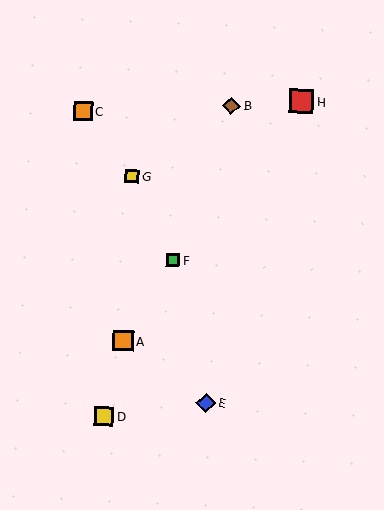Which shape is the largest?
The red square (labeled H) is the largest.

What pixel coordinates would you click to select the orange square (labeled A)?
Click at (123, 341) to select the orange square A.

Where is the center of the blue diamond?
The center of the blue diamond is at (206, 403).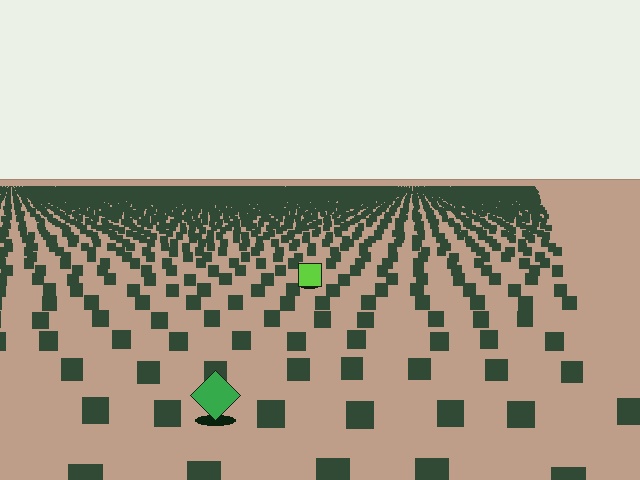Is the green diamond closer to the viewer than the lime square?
Yes. The green diamond is closer — you can tell from the texture gradient: the ground texture is coarser near it.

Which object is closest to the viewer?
The green diamond is closest. The texture marks near it are larger and more spread out.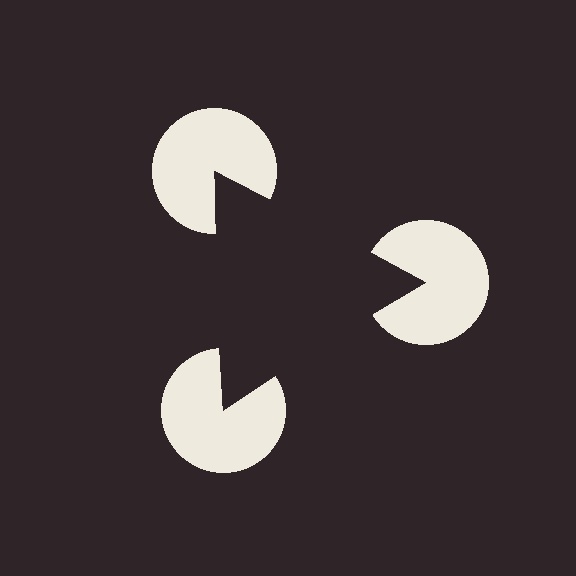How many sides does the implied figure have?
3 sides.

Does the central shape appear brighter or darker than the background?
It typically appears slightly darker than the background, even though no actual brightness change is drawn.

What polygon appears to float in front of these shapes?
An illusory triangle — its edges are inferred from the aligned wedge cuts in the pac-man discs, not physically drawn.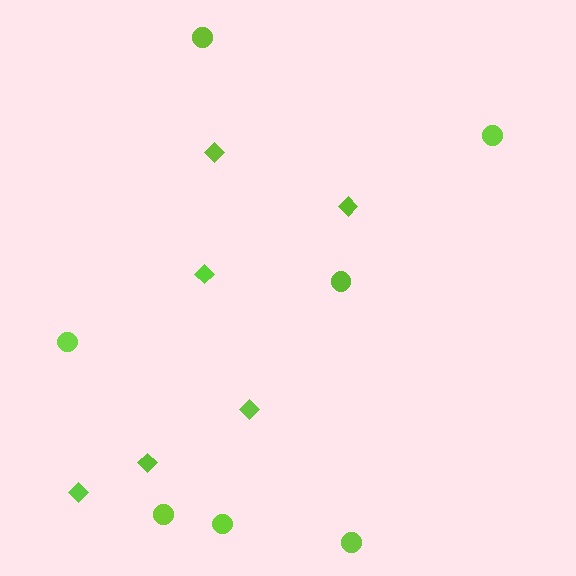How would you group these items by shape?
There are 2 groups: one group of diamonds (6) and one group of circles (7).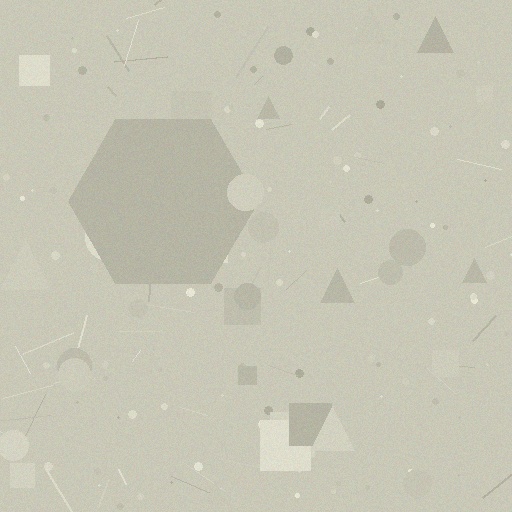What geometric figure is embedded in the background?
A hexagon is embedded in the background.